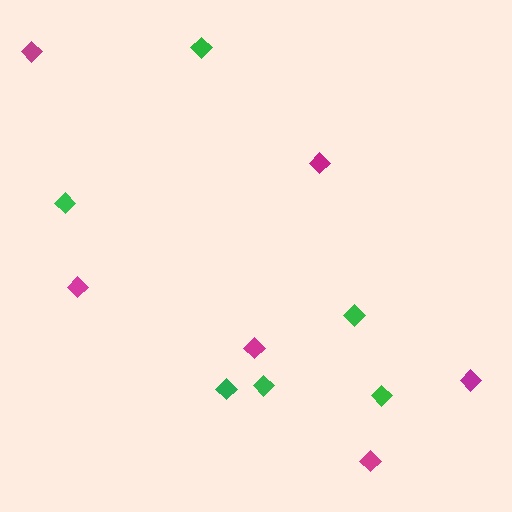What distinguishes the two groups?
There are 2 groups: one group of green diamonds (6) and one group of magenta diamonds (6).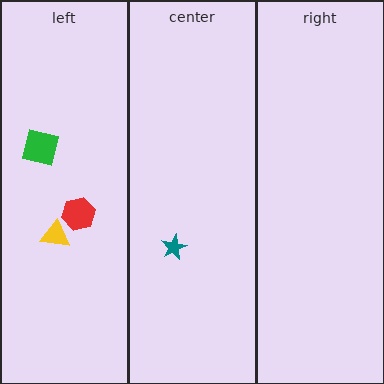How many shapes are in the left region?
3.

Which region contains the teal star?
The center region.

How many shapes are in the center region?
1.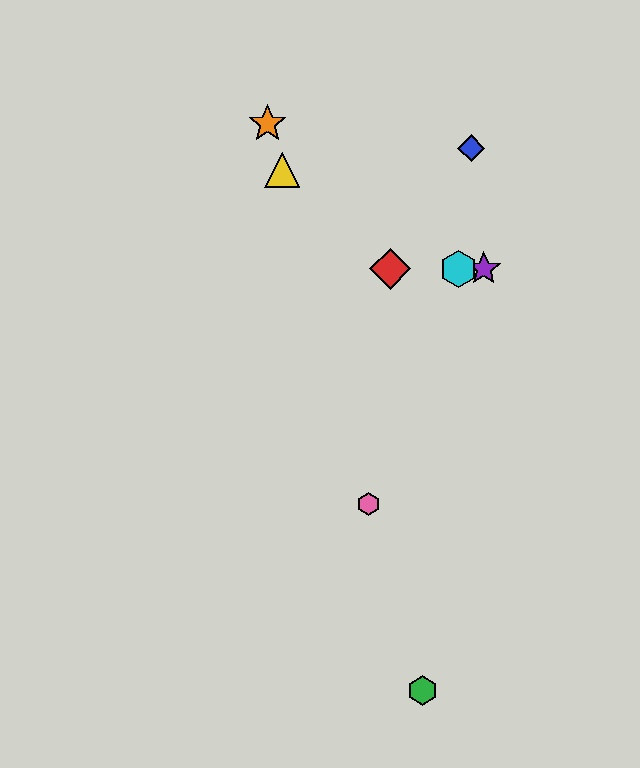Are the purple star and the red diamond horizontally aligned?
Yes, both are at y≈269.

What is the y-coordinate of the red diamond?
The red diamond is at y≈269.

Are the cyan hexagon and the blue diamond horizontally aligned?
No, the cyan hexagon is at y≈269 and the blue diamond is at y≈148.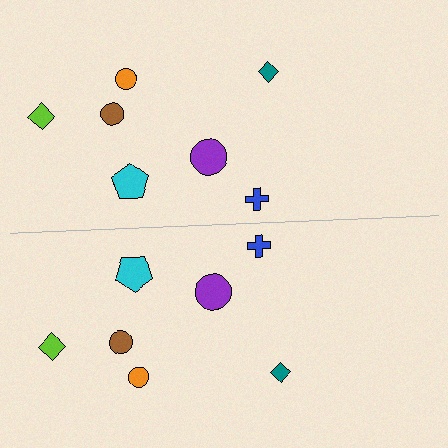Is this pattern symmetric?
Yes, this pattern has bilateral (reflection) symmetry.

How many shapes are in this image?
There are 14 shapes in this image.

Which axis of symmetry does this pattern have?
The pattern has a horizontal axis of symmetry running through the center of the image.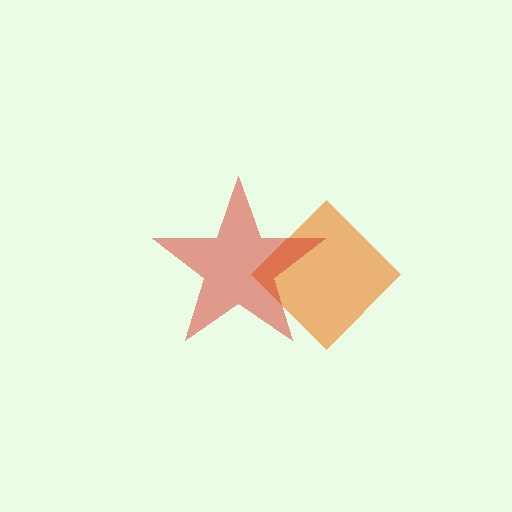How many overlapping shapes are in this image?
There are 2 overlapping shapes in the image.